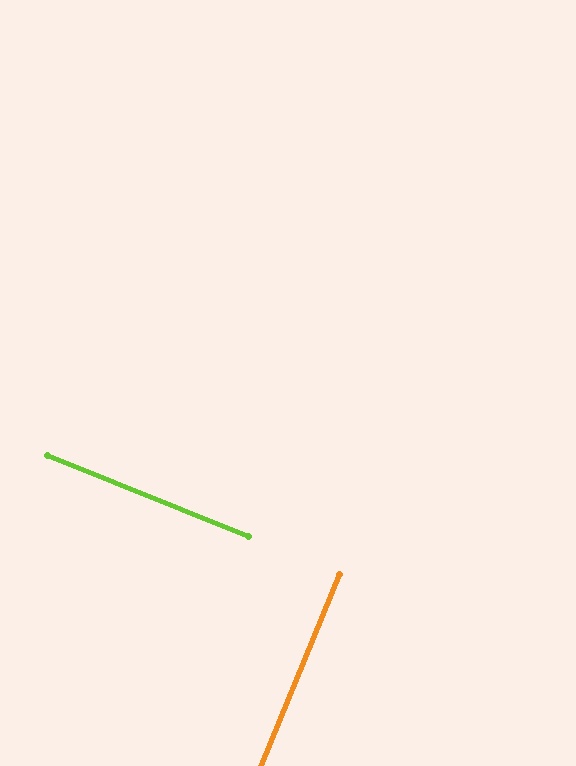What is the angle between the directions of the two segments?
Approximately 90 degrees.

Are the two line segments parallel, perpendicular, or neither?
Perpendicular — they meet at approximately 90°.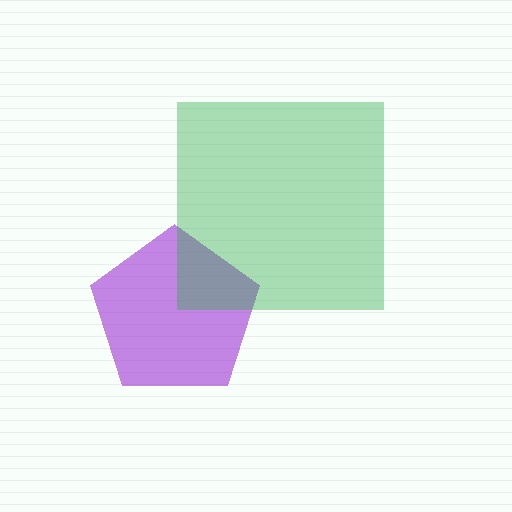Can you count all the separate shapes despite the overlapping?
Yes, there are 2 separate shapes.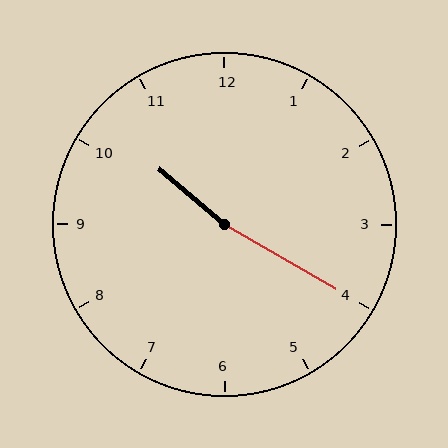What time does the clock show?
10:20.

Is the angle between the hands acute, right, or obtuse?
It is obtuse.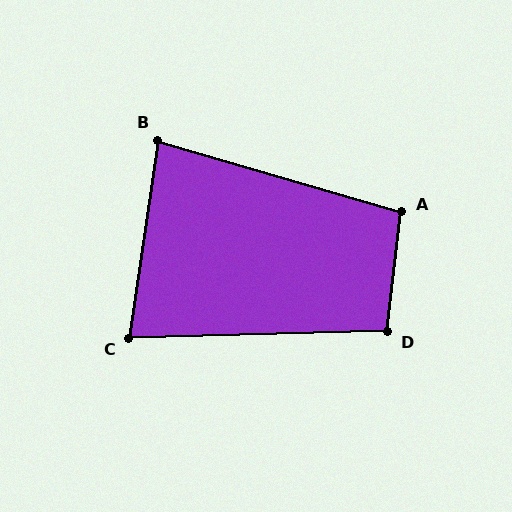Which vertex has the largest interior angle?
A, at approximately 100 degrees.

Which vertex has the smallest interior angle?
C, at approximately 80 degrees.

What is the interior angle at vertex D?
Approximately 98 degrees (obtuse).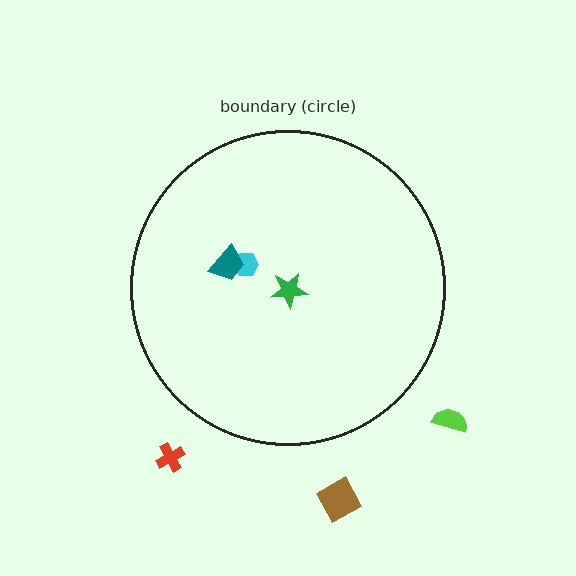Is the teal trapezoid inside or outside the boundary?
Inside.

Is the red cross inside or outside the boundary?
Outside.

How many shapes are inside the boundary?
3 inside, 3 outside.